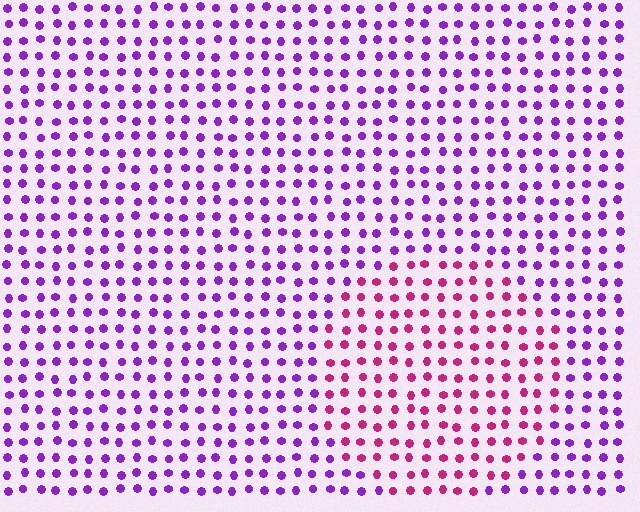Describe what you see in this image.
The image is filled with small purple elements in a uniform arrangement. A circle-shaped region is visible where the elements are tinted to a slightly different hue, forming a subtle color boundary.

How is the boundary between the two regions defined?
The boundary is defined purely by a slight shift in hue (about 49 degrees). Spacing, size, and orientation are identical on both sides.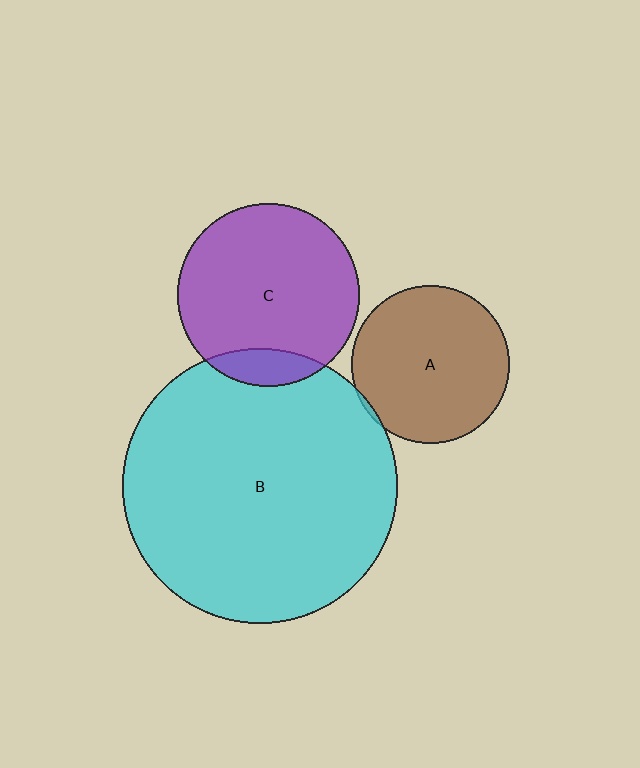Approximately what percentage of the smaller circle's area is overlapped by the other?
Approximately 10%.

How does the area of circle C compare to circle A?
Approximately 1.3 times.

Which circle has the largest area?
Circle B (cyan).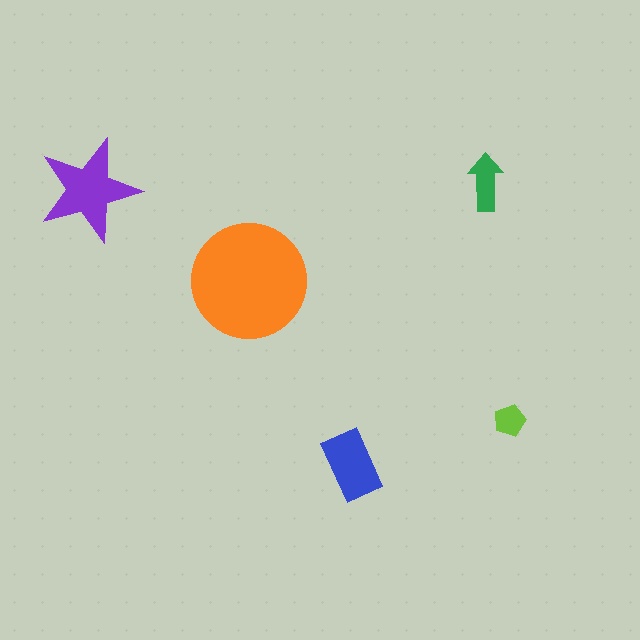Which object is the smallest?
The lime pentagon.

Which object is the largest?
The orange circle.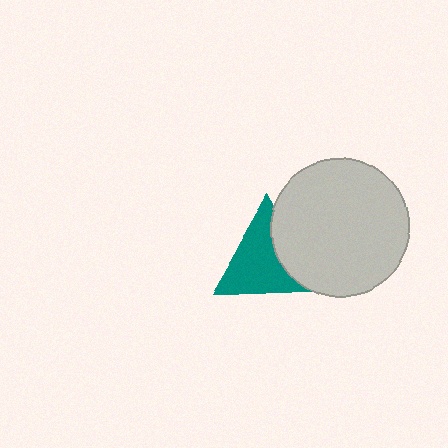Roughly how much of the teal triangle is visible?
Most of it is visible (roughly 68%).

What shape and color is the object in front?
The object in front is a light gray circle.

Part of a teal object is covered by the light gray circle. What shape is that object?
It is a triangle.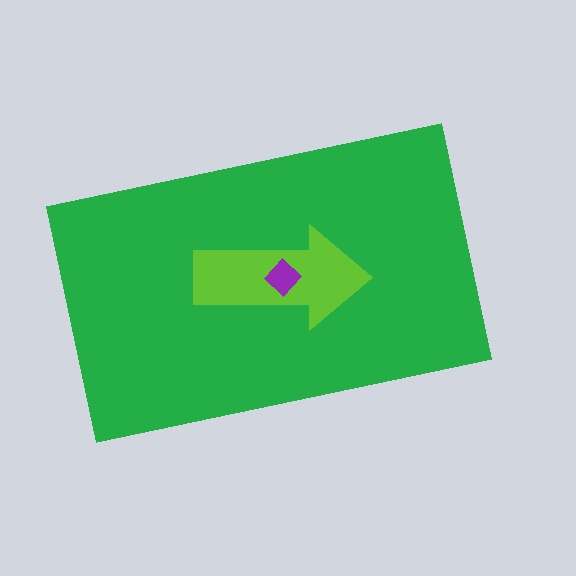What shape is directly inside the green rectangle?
The lime arrow.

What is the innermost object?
The purple diamond.